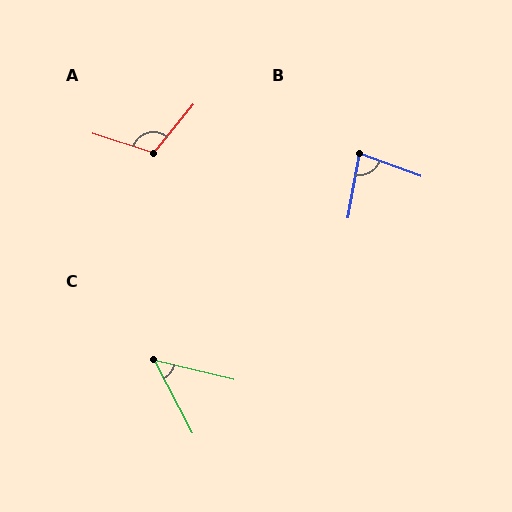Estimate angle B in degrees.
Approximately 80 degrees.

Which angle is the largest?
A, at approximately 112 degrees.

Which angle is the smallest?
C, at approximately 49 degrees.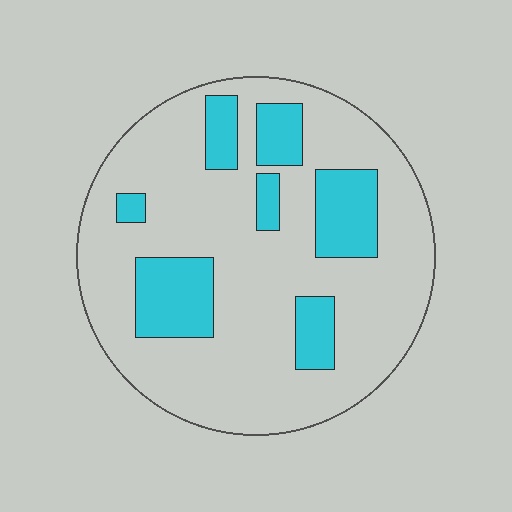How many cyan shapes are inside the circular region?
7.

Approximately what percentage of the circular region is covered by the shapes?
Approximately 20%.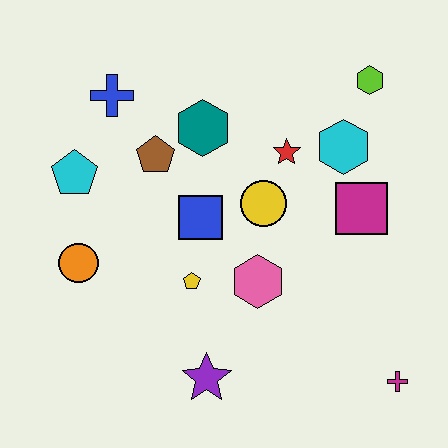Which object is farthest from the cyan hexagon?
The orange circle is farthest from the cyan hexagon.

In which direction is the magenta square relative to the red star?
The magenta square is to the right of the red star.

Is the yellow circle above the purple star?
Yes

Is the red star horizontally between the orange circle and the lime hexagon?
Yes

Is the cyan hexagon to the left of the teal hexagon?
No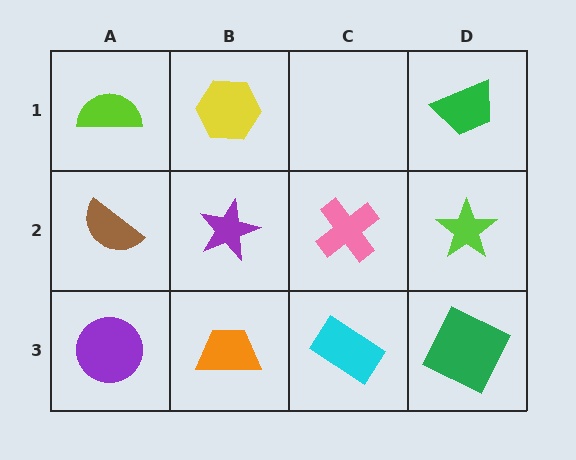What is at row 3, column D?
A green square.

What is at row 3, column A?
A purple circle.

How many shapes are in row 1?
3 shapes.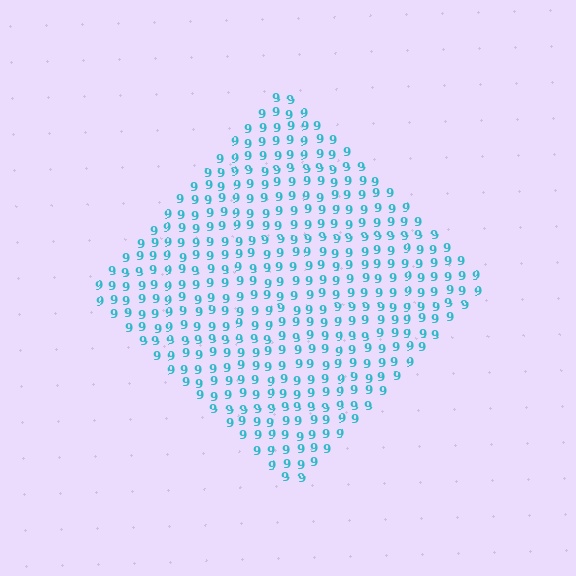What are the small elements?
The small elements are digit 9's.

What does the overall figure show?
The overall figure shows a diamond.